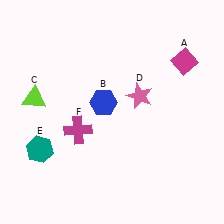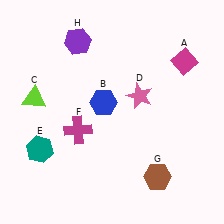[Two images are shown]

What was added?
A brown hexagon (G), a purple hexagon (H) were added in Image 2.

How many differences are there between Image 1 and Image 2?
There are 2 differences between the two images.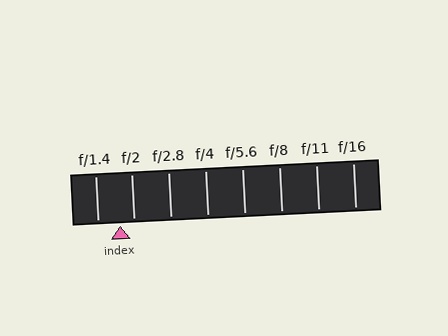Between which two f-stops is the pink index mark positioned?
The index mark is between f/1.4 and f/2.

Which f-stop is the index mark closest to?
The index mark is closest to f/2.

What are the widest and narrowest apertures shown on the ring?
The widest aperture shown is f/1.4 and the narrowest is f/16.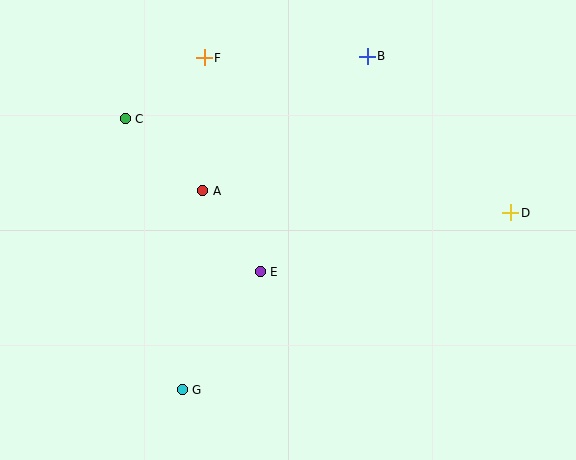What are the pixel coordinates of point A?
Point A is at (203, 191).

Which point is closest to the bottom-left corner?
Point G is closest to the bottom-left corner.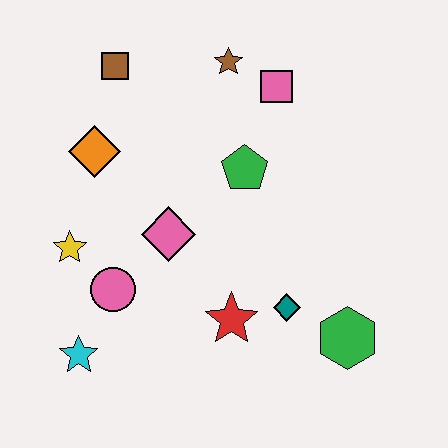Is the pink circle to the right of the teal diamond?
No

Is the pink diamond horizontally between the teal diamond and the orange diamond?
Yes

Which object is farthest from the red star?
The brown square is farthest from the red star.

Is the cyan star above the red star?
No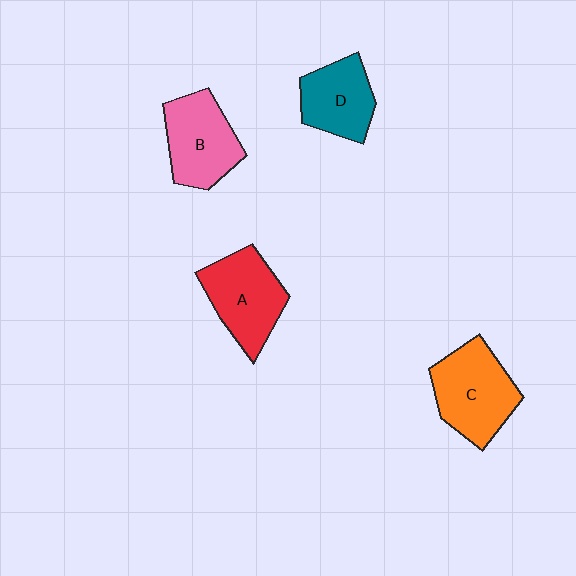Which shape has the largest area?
Shape C (orange).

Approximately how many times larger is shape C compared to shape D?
Approximately 1.3 times.